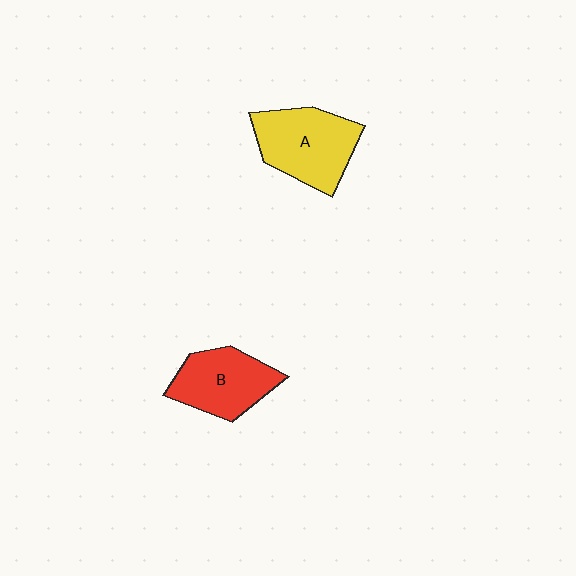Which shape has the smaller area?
Shape B (red).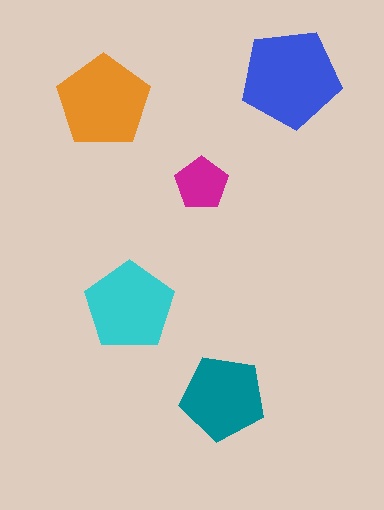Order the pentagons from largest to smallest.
the blue one, the orange one, the cyan one, the teal one, the magenta one.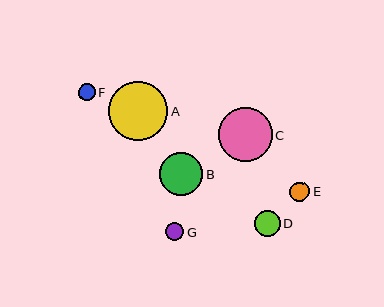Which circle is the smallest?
Circle F is the smallest with a size of approximately 17 pixels.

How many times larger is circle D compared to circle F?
Circle D is approximately 1.5 times the size of circle F.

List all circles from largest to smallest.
From largest to smallest: A, C, B, D, E, G, F.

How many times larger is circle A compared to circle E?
Circle A is approximately 3.0 times the size of circle E.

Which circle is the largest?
Circle A is the largest with a size of approximately 59 pixels.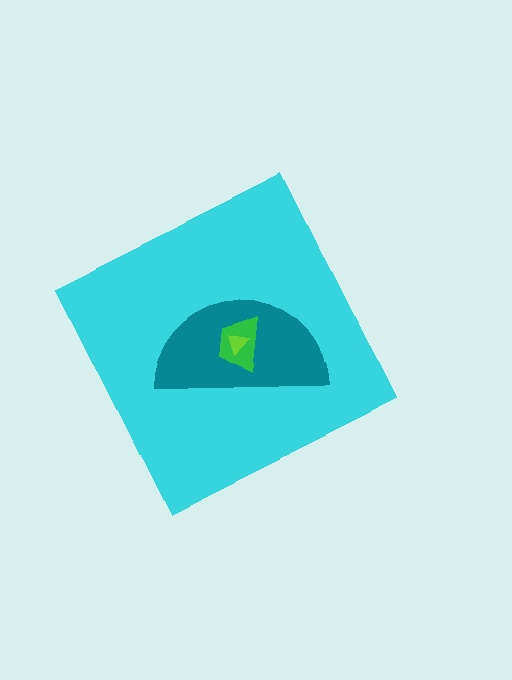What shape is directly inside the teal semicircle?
The green trapezoid.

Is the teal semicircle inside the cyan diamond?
Yes.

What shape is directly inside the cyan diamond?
The teal semicircle.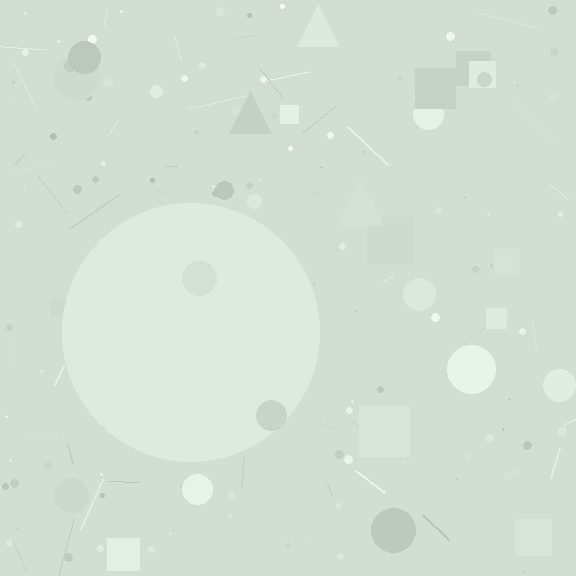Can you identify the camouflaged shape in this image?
The camouflaged shape is a circle.